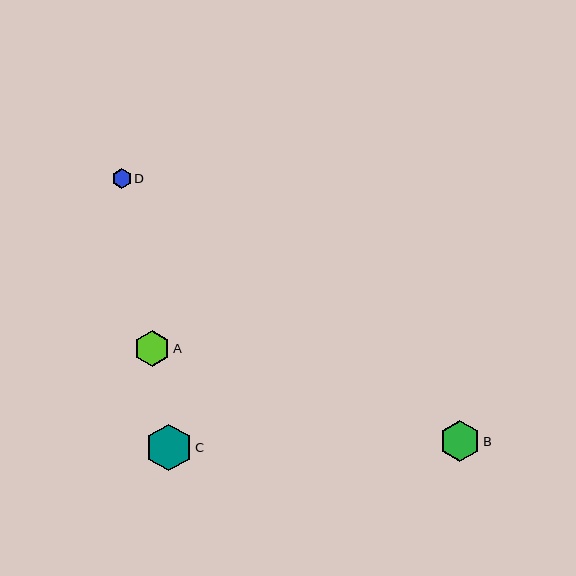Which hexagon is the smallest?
Hexagon D is the smallest with a size of approximately 20 pixels.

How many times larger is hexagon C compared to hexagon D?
Hexagon C is approximately 2.4 times the size of hexagon D.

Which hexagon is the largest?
Hexagon C is the largest with a size of approximately 47 pixels.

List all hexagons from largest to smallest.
From largest to smallest: C, B, A, D.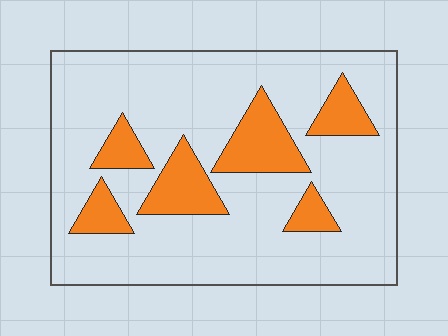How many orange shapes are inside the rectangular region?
6.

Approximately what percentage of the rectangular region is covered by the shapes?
Approximately 20%.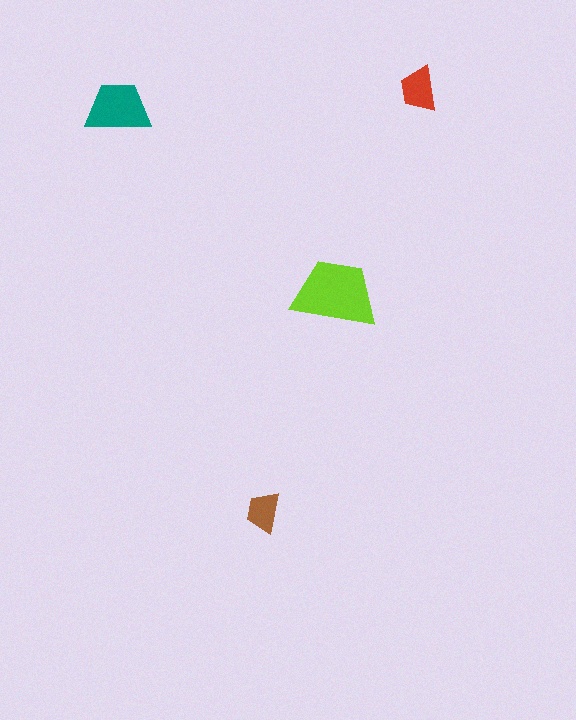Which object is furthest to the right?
The red trapezoid is rightmost.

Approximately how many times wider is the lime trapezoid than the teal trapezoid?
About 1.5 times wider.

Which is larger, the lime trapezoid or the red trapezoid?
The lime one.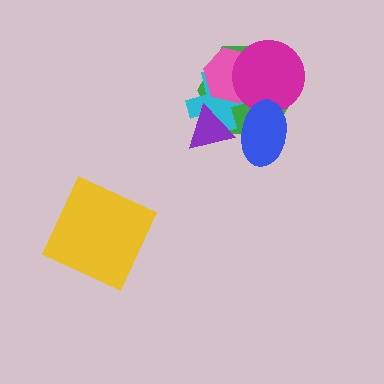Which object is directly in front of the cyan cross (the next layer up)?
The pink hexagon is directly in front of the cyan cross.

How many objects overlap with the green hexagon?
5 objects overlap with the green hexagon.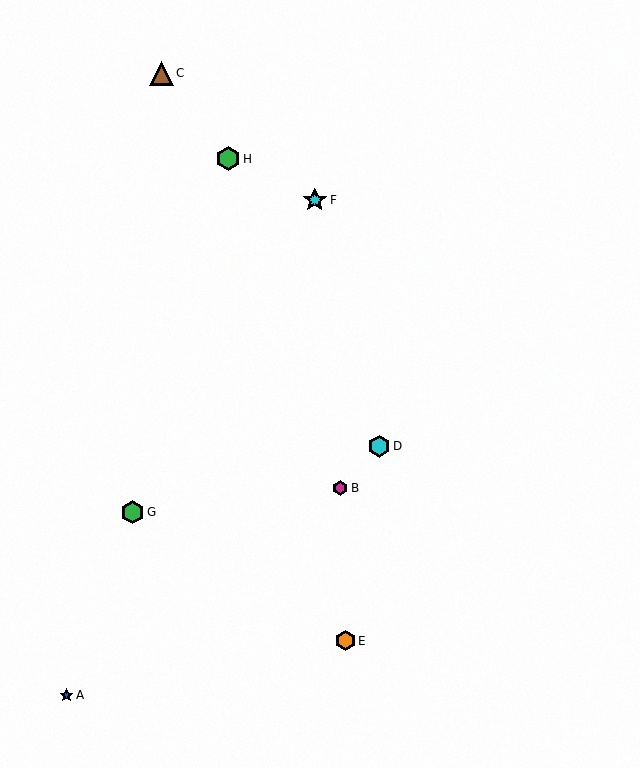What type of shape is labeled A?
Shape A is a blue star.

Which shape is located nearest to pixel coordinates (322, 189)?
The cyan star (labeled F) at (315, 200) is nearest to that location.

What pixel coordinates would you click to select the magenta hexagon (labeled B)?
Click at (340, 488) to select the magenta hexagon B.